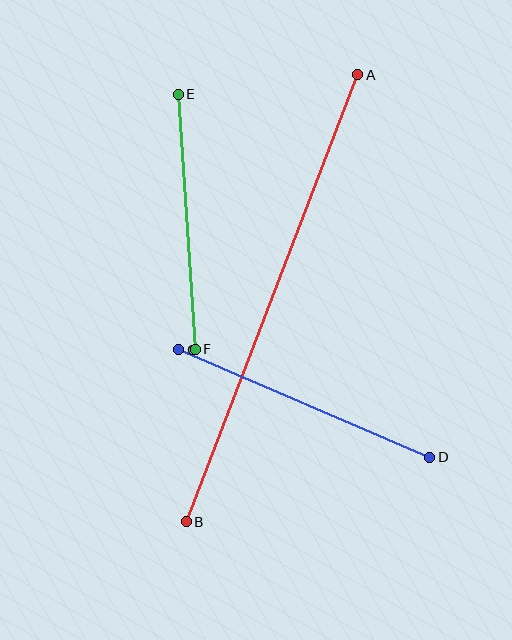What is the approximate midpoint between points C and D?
The midpoint is at approximately (304, 404) pixels.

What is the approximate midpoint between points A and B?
The midpoint is at approximately (272, 298) pixels.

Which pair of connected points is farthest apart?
Points A and B are farthest apart.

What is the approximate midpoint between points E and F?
The midpoint is at approximately (187, 222) pixels.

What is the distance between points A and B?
The distance is approximately 479 pixels.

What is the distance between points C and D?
The distance is approximately 273 pixels.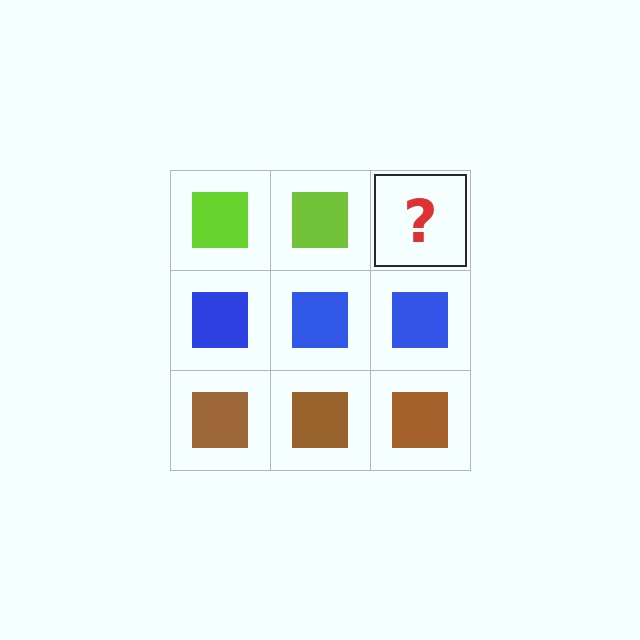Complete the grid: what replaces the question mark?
The question mark should be replaced with a lime square.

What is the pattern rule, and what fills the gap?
The rule is that each row has a consistent color. The gap should be filled with a lime square.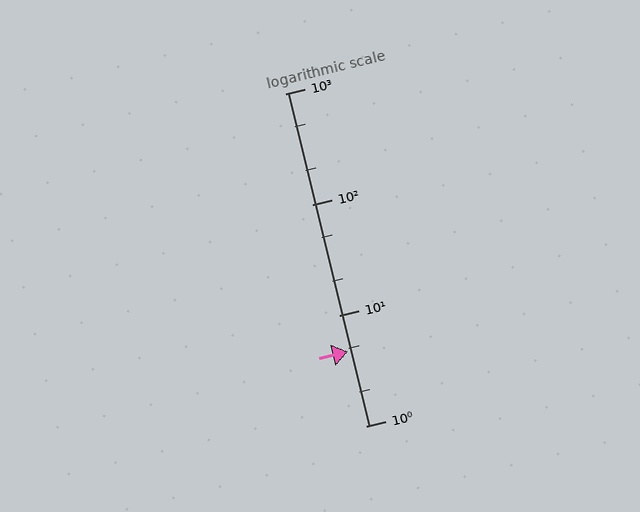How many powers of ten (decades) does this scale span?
The scale spans 3 decades, from 1 to 1000.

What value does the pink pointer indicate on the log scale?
The pointer indicates approximately 4.7.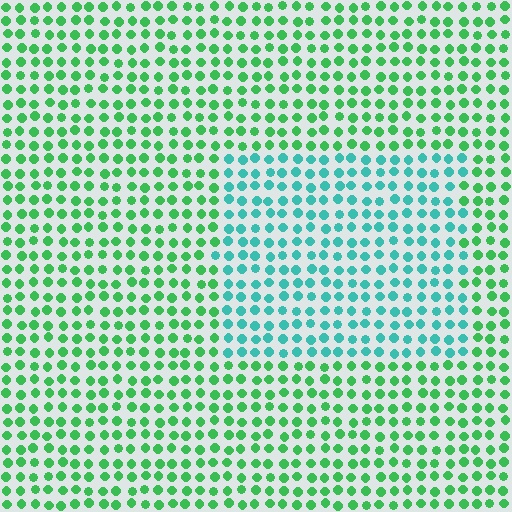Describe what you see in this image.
The image is filled with small green elements in a uniform arrangement. A rectangle-shaped region is visible where the elements are tinted to a slightly different hue, forming a subtle color boundary.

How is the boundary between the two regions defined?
The boundary is defined purely by a slight shift in hue (about 42 degrees). Spacing, size, and orientation are identical on both sides.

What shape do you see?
I see a rectangle.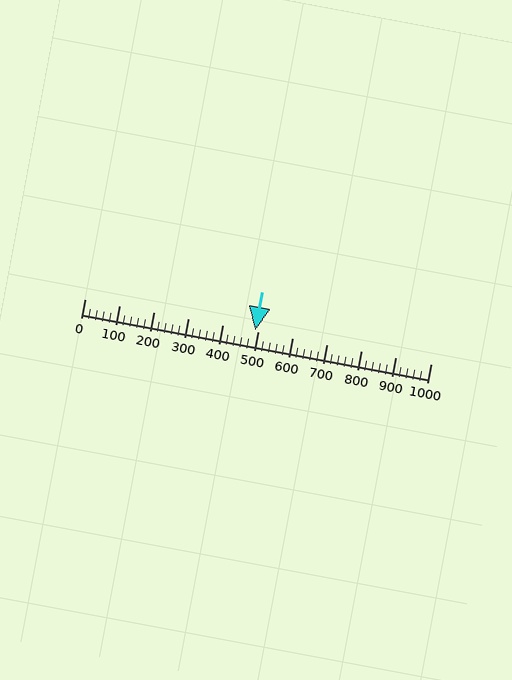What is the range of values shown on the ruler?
The ruler shows values from 0 to 1000.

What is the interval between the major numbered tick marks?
The major tick marks are spaced 100 units apart.